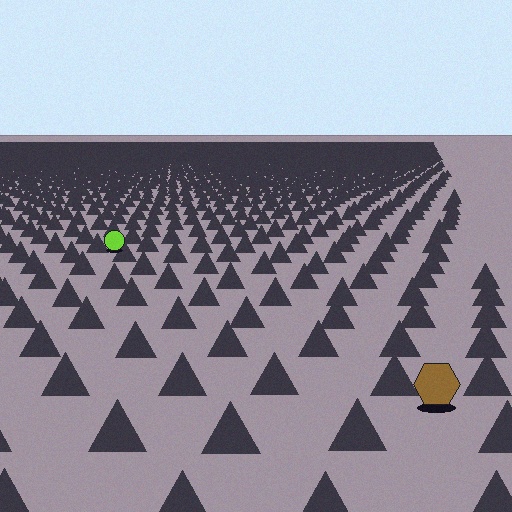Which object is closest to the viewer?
The brown hexagon is closest. The texture marks near it are larger and more spread out.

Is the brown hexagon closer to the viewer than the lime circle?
Yes. The brown hexagon is closer — you can tell from the texture gradient: the ground texture is coarser near it.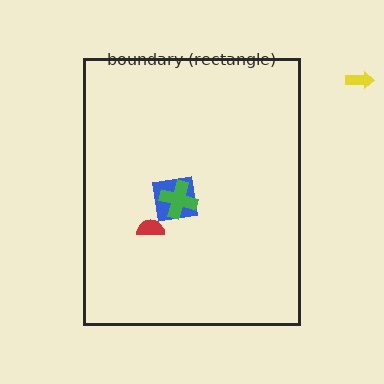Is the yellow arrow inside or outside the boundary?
Outside.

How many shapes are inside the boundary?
3 inside, 1 outside.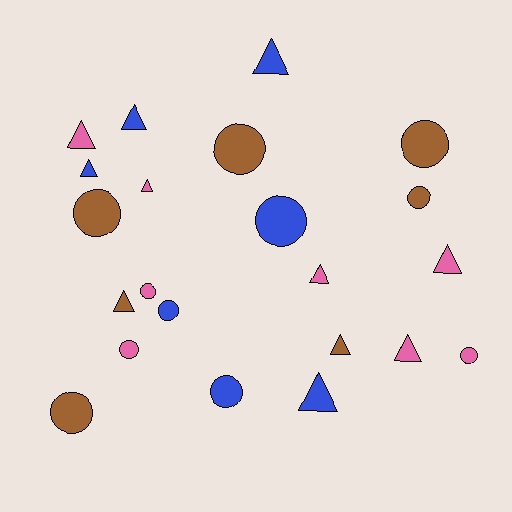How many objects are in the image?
There are 22 objects.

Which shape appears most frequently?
Triangle, with 11 objects.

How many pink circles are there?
There are 3 pink circles.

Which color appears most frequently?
Pink, with 8 objects.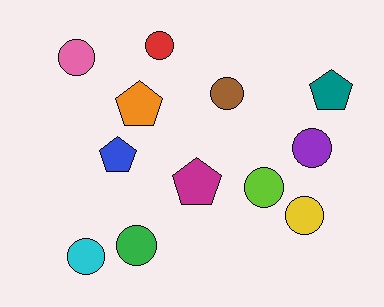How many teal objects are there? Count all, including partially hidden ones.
There is 1 teal object.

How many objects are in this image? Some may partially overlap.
There are 12 objects.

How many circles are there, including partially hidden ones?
There are 8 circles.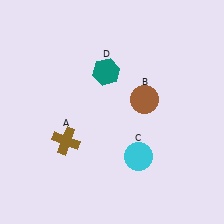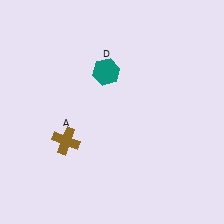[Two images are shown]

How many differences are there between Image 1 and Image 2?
There are 2 differences between the two images.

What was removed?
The brown circle (B), the cyan circle (C) were removed in Image 2.